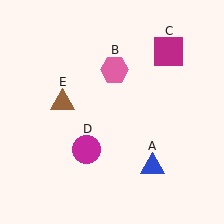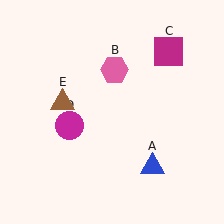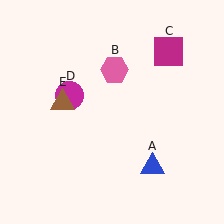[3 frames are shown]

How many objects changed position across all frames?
1 object changed position: magenta circle (object D).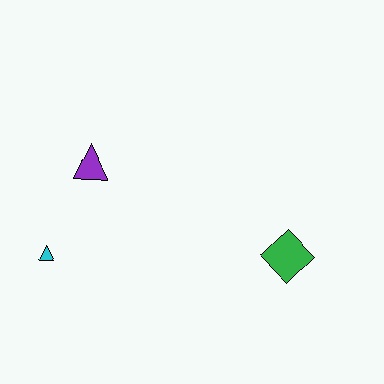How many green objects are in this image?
There is 1 green object.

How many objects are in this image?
There are 3 objects.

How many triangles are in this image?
There are 2 triangles.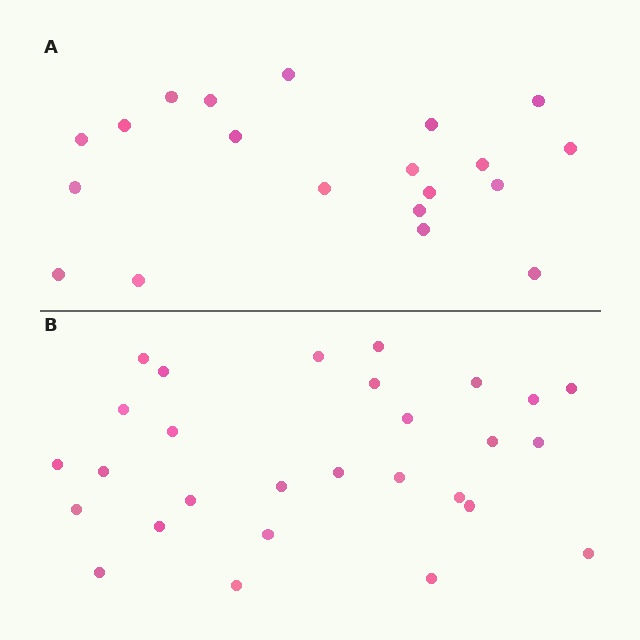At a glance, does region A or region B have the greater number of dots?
Region B (the bottom region) has more dots.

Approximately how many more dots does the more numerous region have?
Region B has roughly 8 or so more dots than region A.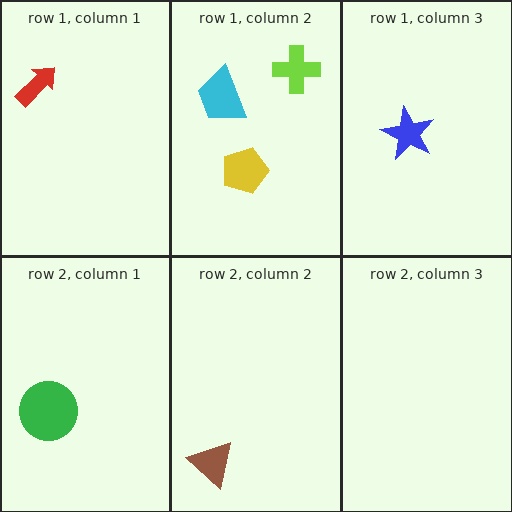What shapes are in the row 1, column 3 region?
The blue star.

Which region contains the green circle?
The row 2, column 1 region.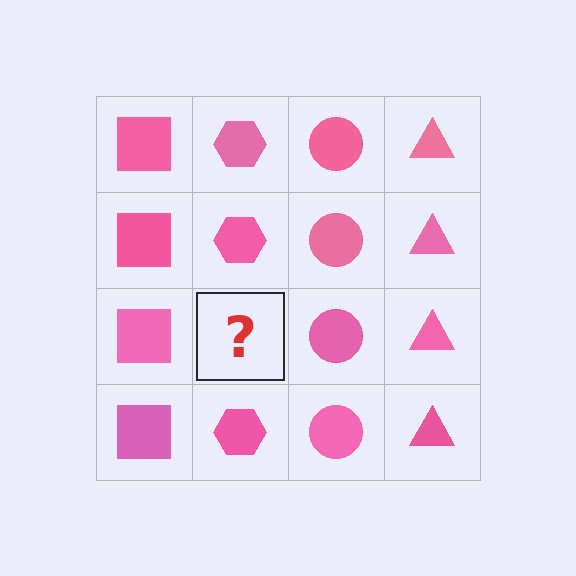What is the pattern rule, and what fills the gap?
The rule is that each column has a consistent shape. The gap should be filled with a pink hexagon.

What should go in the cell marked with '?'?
The missing cell should contain a pink hexagon.